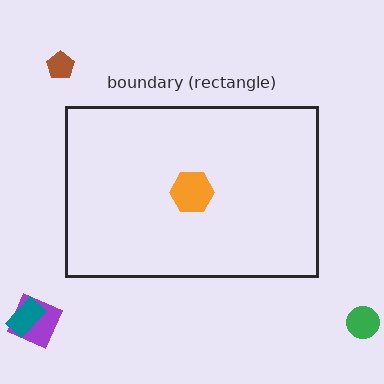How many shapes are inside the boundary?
1 inside, 4 outside.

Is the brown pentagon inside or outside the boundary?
Outside.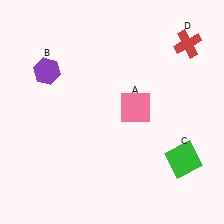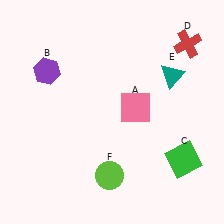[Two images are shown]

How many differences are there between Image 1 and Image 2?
There are 2 differences between the two images.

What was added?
A teal triangle (E), a lime circle (F) were added in Image 2.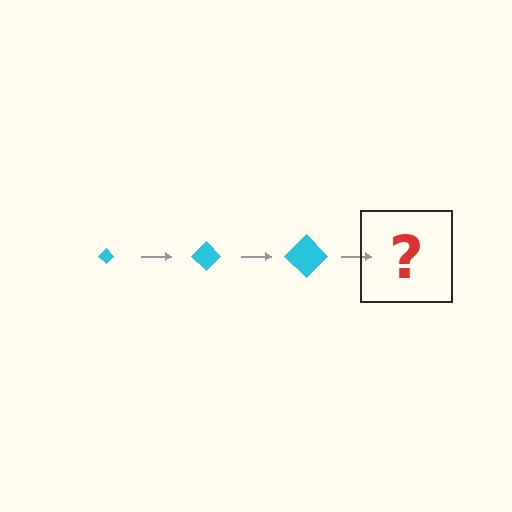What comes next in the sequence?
The next element should be a cyan diamond, larger than the previous one.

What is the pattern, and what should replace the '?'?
The pattern is that the diamond gets progressively larger each step. The '?' should be a cyan diamond, larger than the previous one.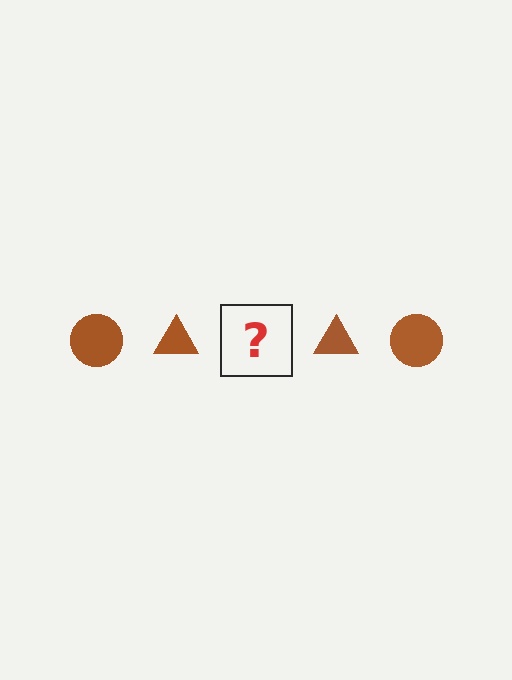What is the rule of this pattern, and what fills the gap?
The rule is that the pattern cycles through circle, triangle shapes in brown. The gap should be filled with a brown circle.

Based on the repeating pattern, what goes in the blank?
The blank should be a brown circle.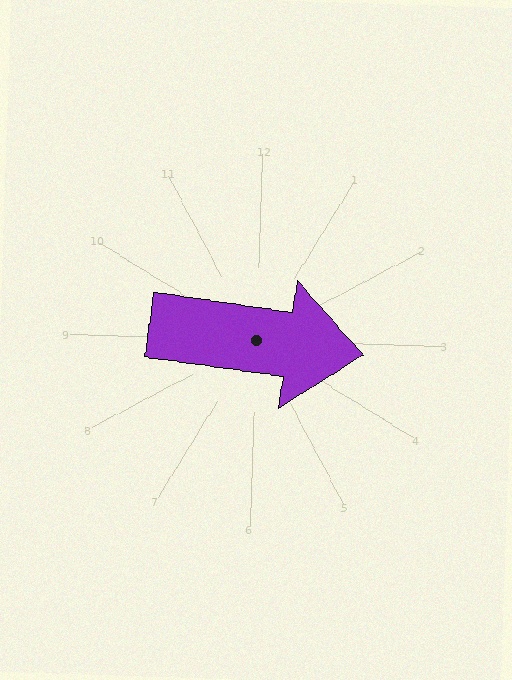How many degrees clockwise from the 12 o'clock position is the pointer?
Approximately 96 degrees.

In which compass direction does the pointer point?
East.